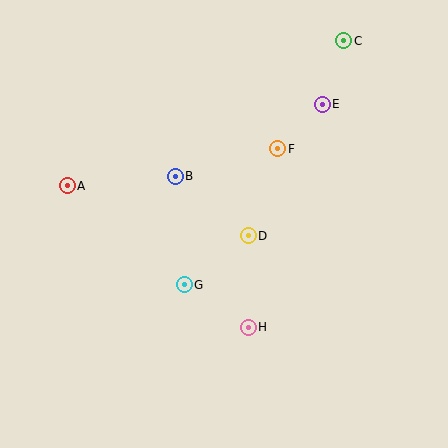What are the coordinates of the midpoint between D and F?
The midpoint between D and F is at (263, 192).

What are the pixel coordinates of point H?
Point H is at (248, 327).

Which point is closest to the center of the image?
Point D at (248, 236) is closest to the center.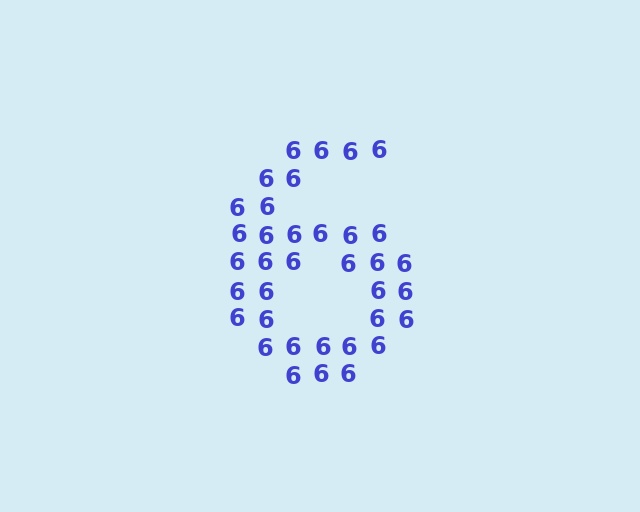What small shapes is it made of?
It is made of small digit 6's.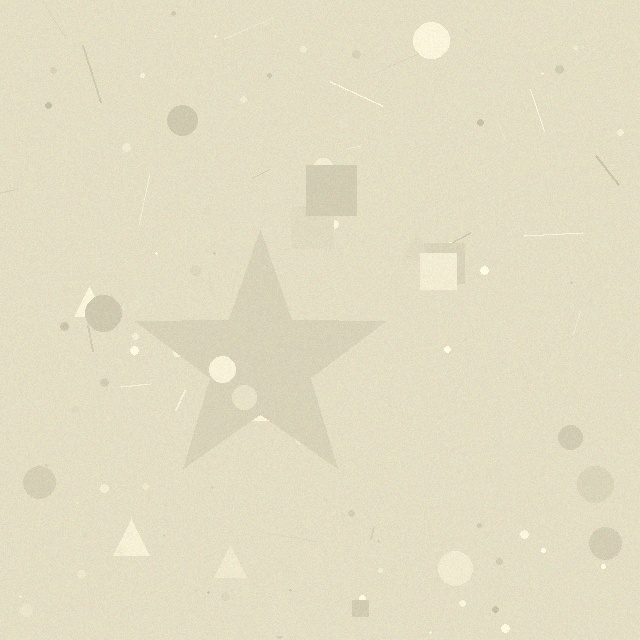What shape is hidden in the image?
A star is hidden in the image.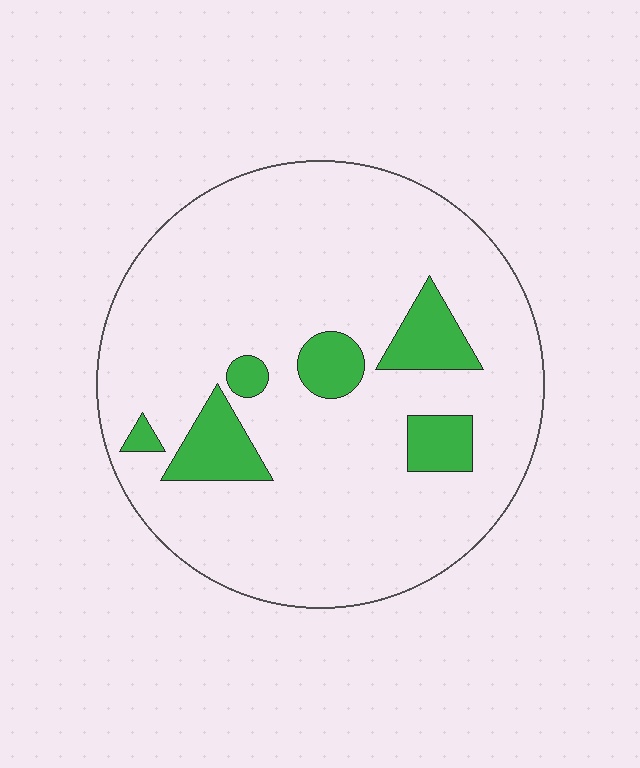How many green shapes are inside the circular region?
6.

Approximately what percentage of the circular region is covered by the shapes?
Approximately 15%.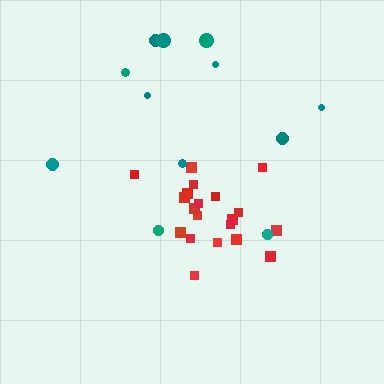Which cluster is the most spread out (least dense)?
Teal.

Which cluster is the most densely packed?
Red.